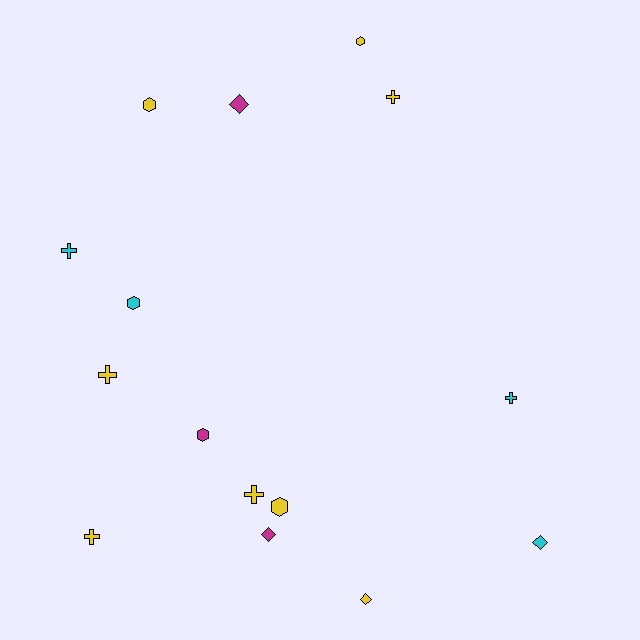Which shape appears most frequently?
Cross, with 6 objects.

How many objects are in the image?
There are 15 objects.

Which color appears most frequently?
Yellow, with 8 objects.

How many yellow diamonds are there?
There is 1 yellow diamond.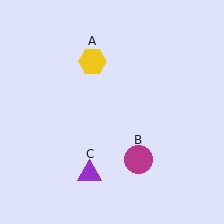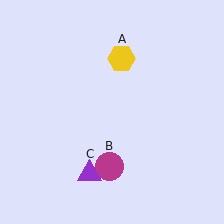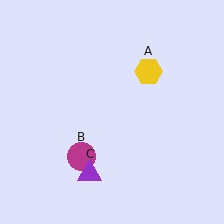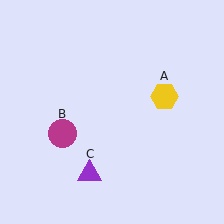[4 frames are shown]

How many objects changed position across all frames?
2 objects changed position: yellow hexagon (object A), magenta circle (object B).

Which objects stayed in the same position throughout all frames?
Purple triangle (object C) remained stationary.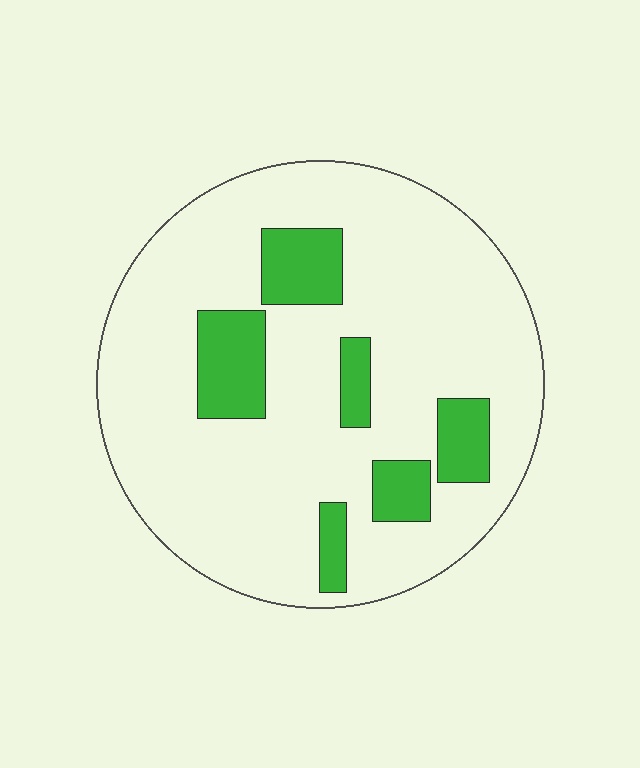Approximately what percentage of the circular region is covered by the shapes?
Approximately 15%.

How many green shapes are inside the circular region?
6.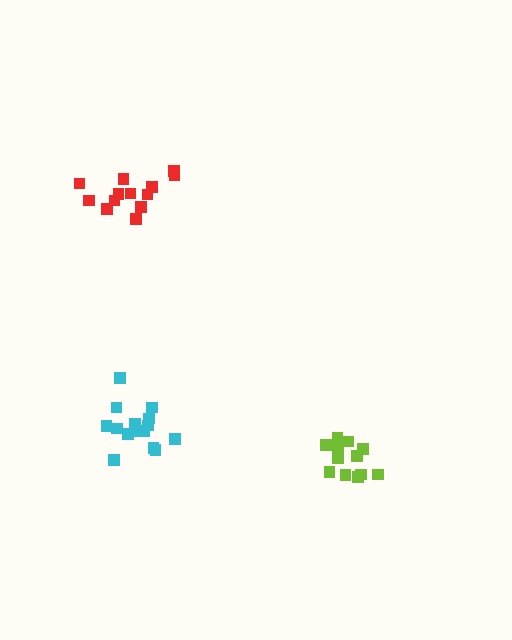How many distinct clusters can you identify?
There are 3 distinct clusters.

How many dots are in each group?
Group 1: 13 dots, Group 2: 14 dots, Group 3: 15 dots (42 total).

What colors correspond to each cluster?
The clusters are colored: red, lime, cyan.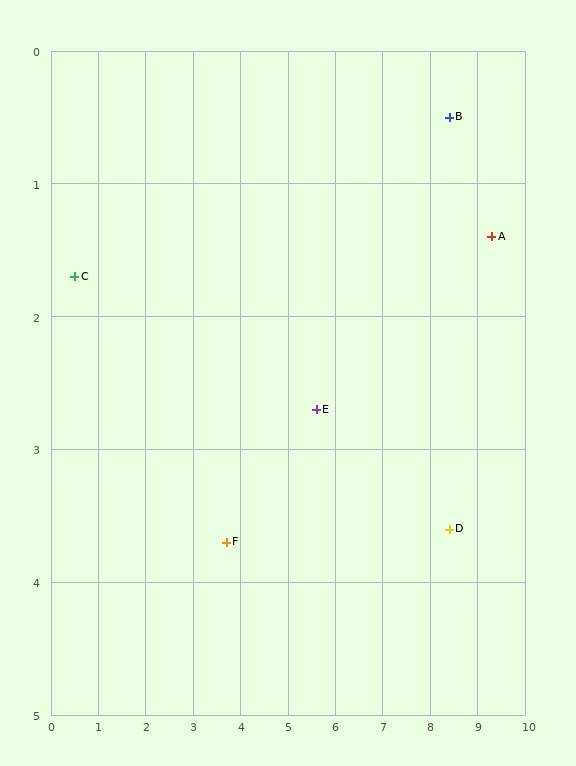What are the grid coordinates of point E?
Point E is at approximately (5.6, 2.7).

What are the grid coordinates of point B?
Point B is at approximately (8.4, 0.5).